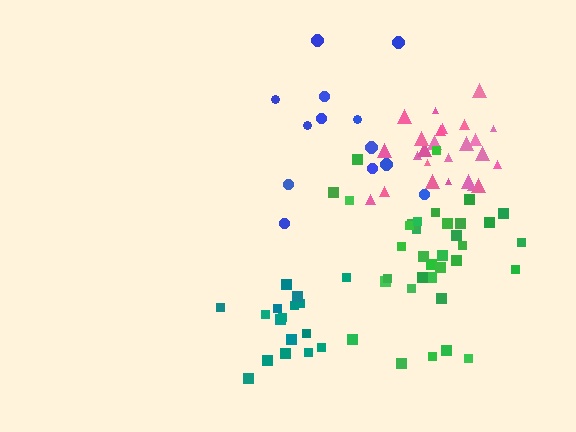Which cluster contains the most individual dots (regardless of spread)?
Green (35).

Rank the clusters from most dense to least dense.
pink, teal, green, blue.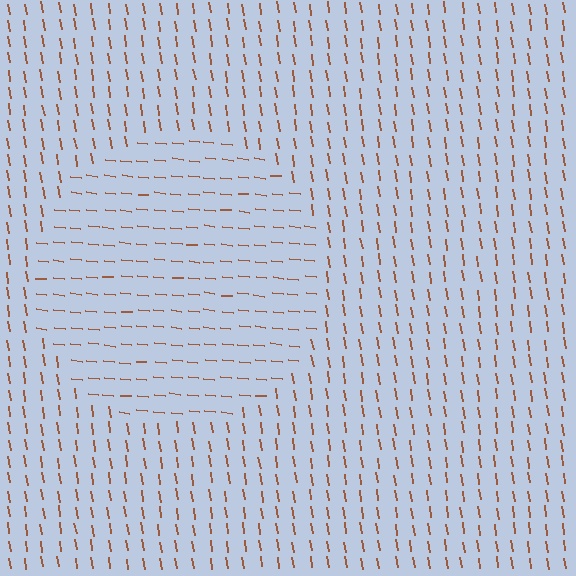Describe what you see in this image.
The image is filled with small brown line segments. A circle region in the image has lines oriented differently from the surrounding lines, creating a visible texture boundary.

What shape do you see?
I see a circle.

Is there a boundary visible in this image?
Yes, there is a texture boundary formed by a change in line orientation.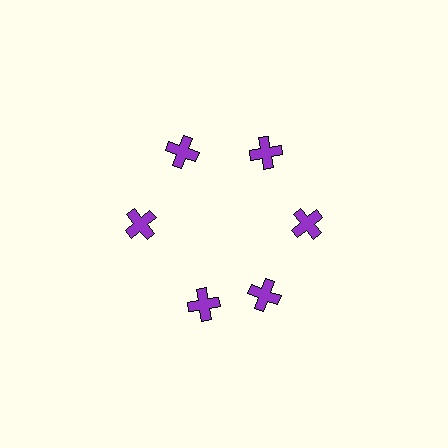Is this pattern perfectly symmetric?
No. The 6 purple crosses are arranged in a ring, but one element near the 7 o'clock position is rotated out of alignment along the ring, breaking the 6-fold rotational symmetry.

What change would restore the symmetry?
The symmetry would be restored by rotating it back into even spacing with its neighbors so that all 6 crosses sit at equal angles and equal distance from the center.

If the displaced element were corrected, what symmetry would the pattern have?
It would have 6-fold rotational symmetry — the pattern would map onto itself every 60 degrees.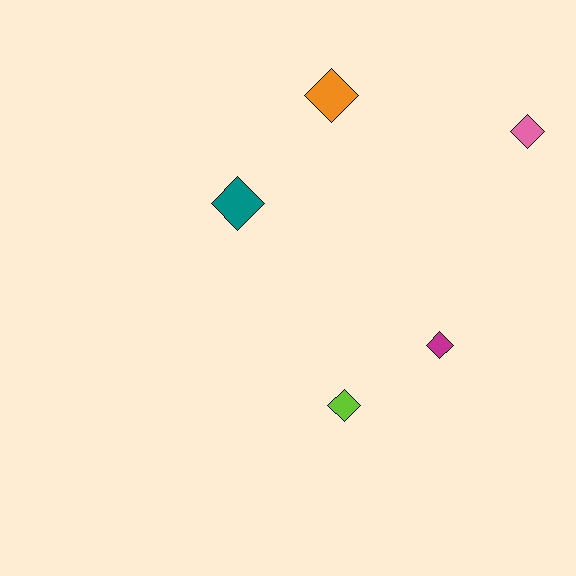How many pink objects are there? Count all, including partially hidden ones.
There is 1 pink object.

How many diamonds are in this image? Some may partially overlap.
There are 5 diamonds.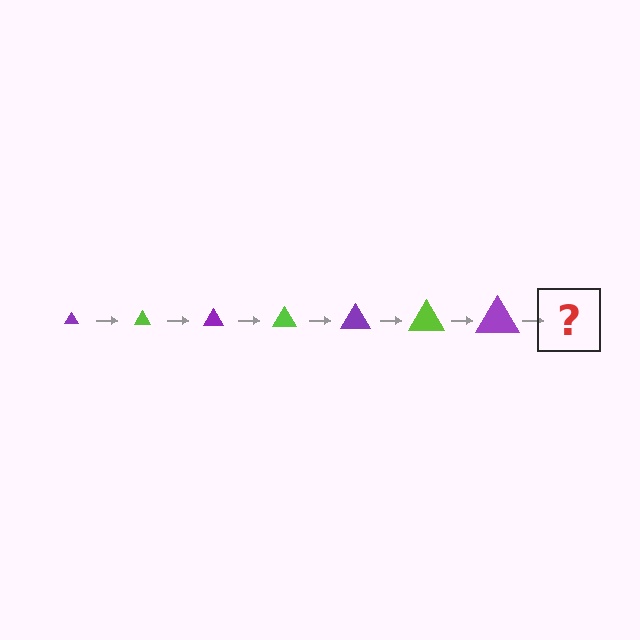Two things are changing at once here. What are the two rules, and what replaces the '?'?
The two rules are that the triangle grows larger each step and the color cycles through purple and lime. The '?' should be a lime triangle, larger than the previous one.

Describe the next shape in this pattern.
It should be a lime triangle, larger than the previous one.